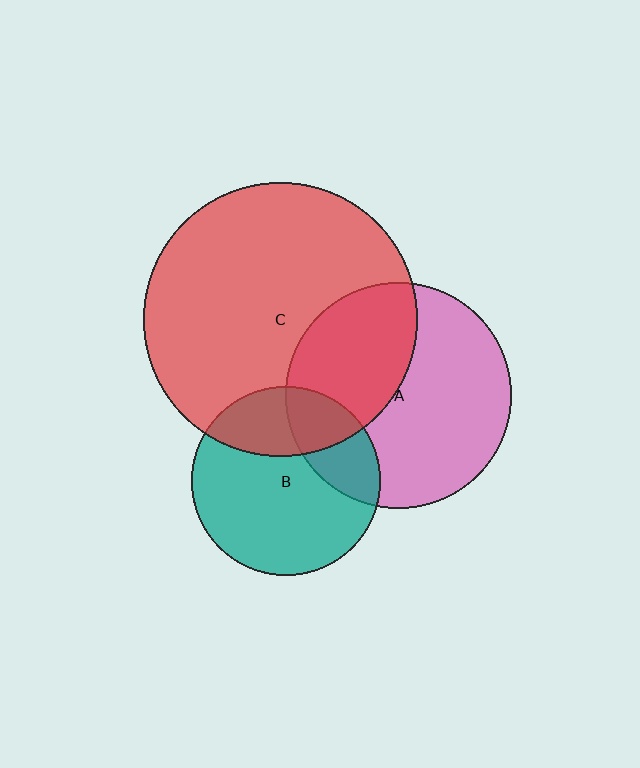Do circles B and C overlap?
Yes.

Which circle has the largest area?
Circle C (red).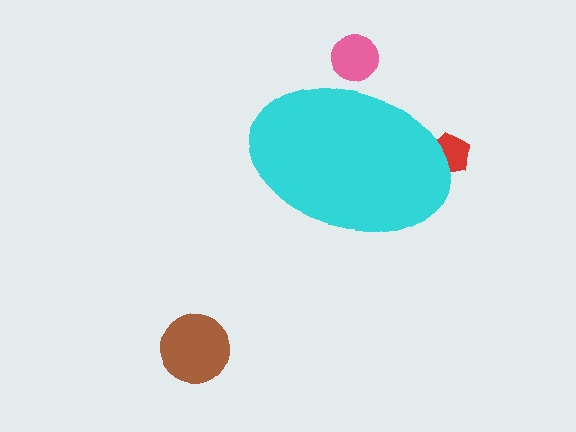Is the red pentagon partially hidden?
Yes, the red pentagon is partially hidden behind the cyan ellipse.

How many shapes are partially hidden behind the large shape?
2 shapes are partially hidden.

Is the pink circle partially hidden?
Yes, the pink circle is partially hidden behind the cyan ellipse.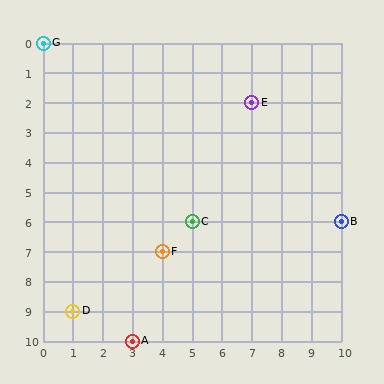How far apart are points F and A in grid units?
Points F and A are 1 column and 3 rows apart (about 3.2 grid units diagonally).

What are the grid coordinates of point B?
Point B is at grid coordinates (10, 6).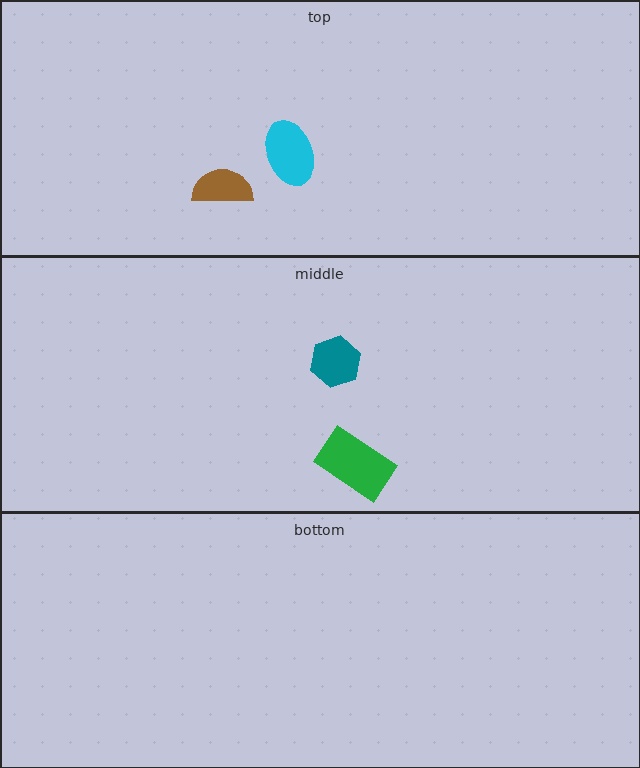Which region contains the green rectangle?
The middle region.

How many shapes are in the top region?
2.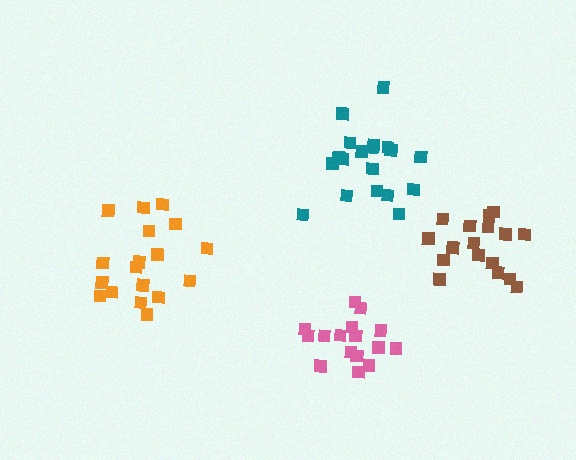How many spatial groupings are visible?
There are 4 spatial groupings.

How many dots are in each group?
Group 1: 16 dots, Group 2: 18 dots, Group 3: 19 dots, Group 4: 17 dots (70 total).